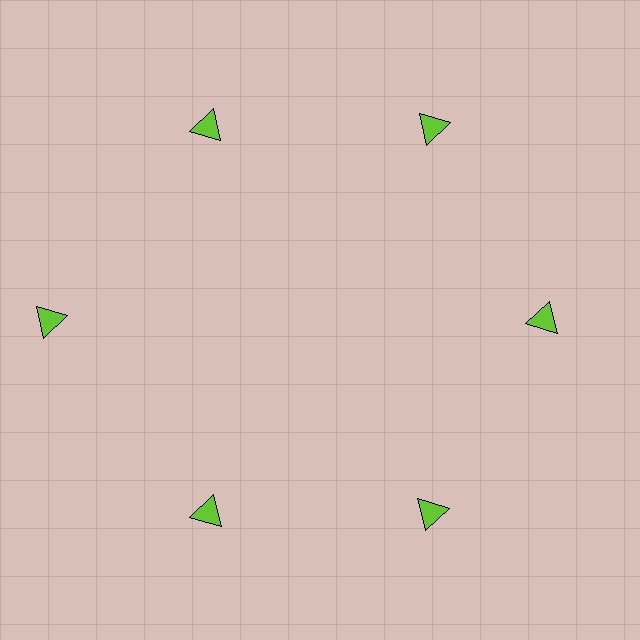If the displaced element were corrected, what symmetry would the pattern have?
It would have 6-fold rotational symmetry — the pattern would map onto itself every 60 degrees.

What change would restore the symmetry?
The symmetry would be restored by moving it inward, back onto the ring so that all 6 triangles sit at equal angles and equal distance from the center.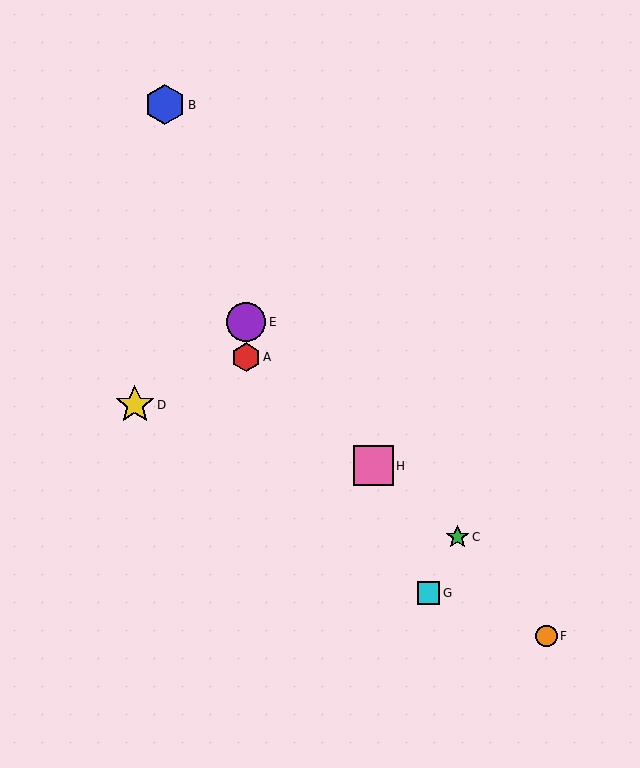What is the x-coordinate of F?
Object F is at x≈546.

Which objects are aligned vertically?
Objects A, E are aligned vertically.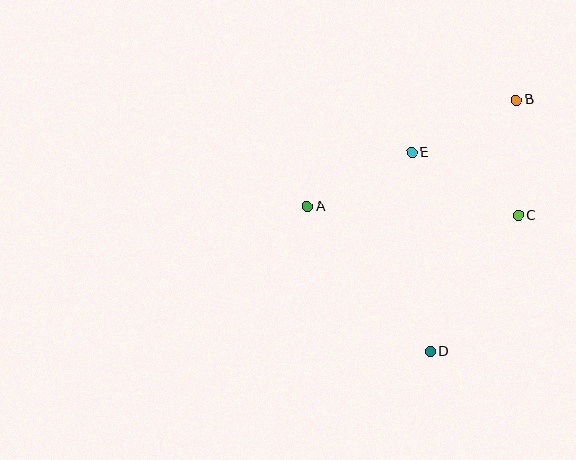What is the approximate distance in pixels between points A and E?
The distance between A and E is approximately 118 pixels.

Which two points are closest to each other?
Points B and C are closest to each other.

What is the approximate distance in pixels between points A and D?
The distance between A and D is approximately 190 pixels.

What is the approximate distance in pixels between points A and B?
The distance between A and B is approximately 234 pixels.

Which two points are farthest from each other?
Points B and D are farthest from each other.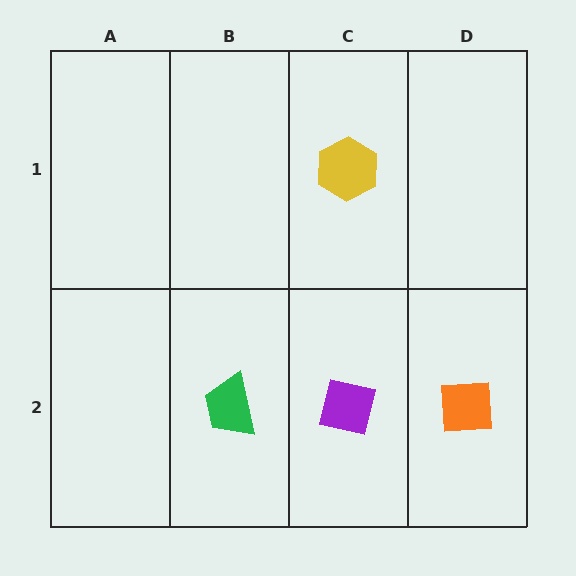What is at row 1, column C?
A yellow hexagon.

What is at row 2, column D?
An orange square.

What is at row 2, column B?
A green trapezoid.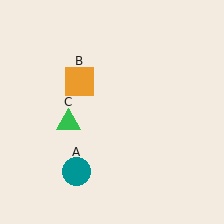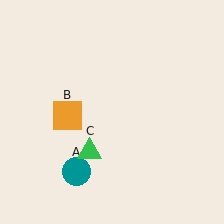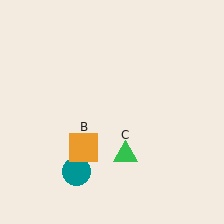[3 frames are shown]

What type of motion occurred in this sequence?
The orange square (object B), green triangle (object C) rotated counterclockwise around the center of the scene.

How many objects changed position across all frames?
2 objects changed position: orange square (object B), green triangle (object C).